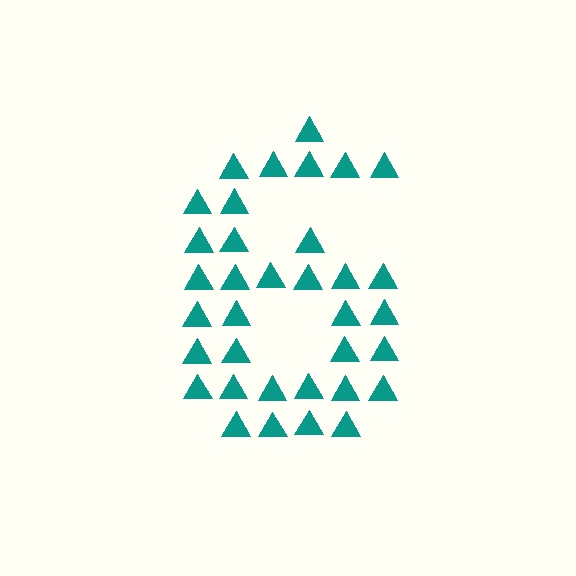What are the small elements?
The small elements are triangles.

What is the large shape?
The large shape is the digit 6.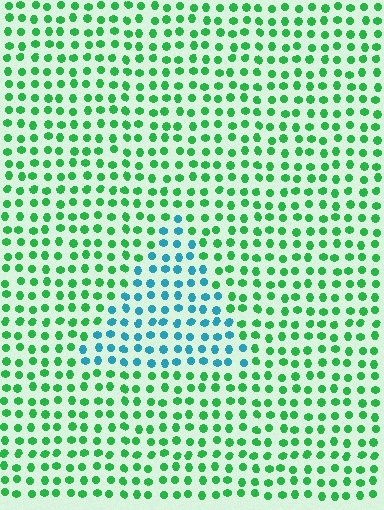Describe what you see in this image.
The image is filled with small green elements in a uniform arrangement. A triangle-shaped region is visible where the elements are tinted to a slightly different hue, forming a subtle color boundary.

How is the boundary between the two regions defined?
The boundary is defined purely by a slight shift in hue (about 57 degrees). Spacing, size, and orientation are identical on both sides.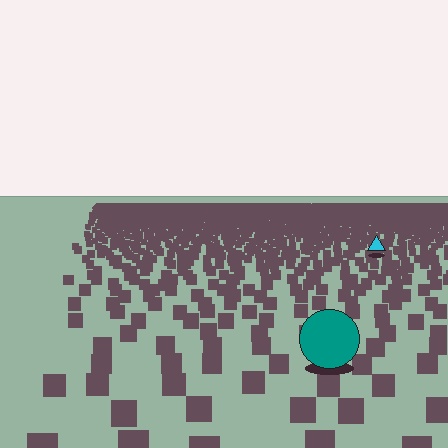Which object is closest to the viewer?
The teal circle is closest. The texture marks near it are larger and more spread out.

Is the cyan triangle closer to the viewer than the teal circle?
No. The teal circle is closer — you can tell from the texture gradient: the ground texture is coarser near it.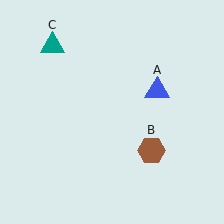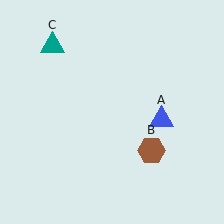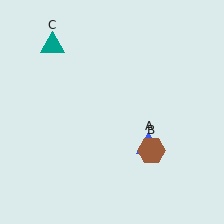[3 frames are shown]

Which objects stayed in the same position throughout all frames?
Brown hexagon (object B) and teal triangle (object C) remained stationary.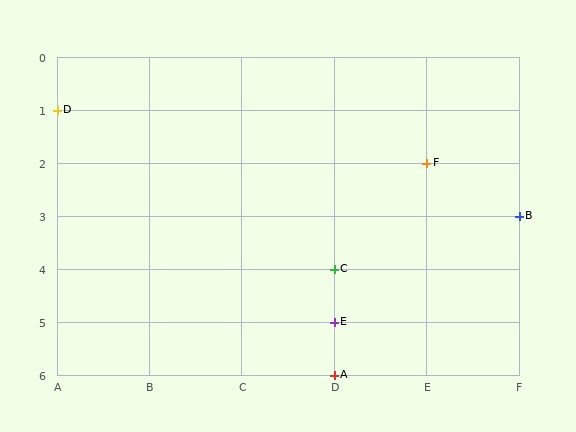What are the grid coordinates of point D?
Point D is at grid coordinates (A, 1).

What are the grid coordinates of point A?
Point A is at grid coordinates (D, 6).